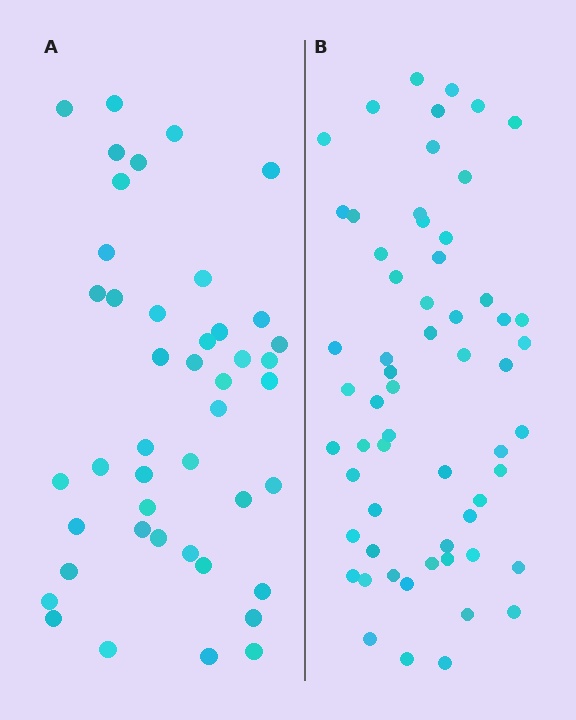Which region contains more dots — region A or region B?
Region B (the right region) has more dots.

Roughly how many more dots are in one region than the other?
Region B has approximately 15 more dots than region A.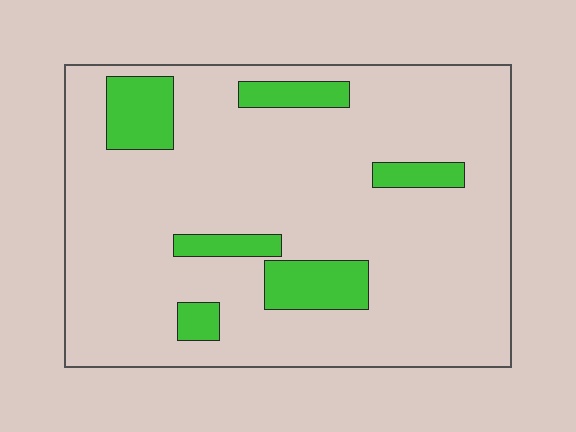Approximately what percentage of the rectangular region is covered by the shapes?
Approximately 15%.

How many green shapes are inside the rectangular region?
6.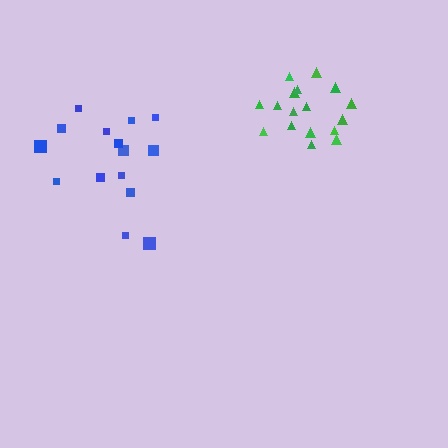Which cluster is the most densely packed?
Green.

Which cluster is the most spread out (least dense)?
Blue.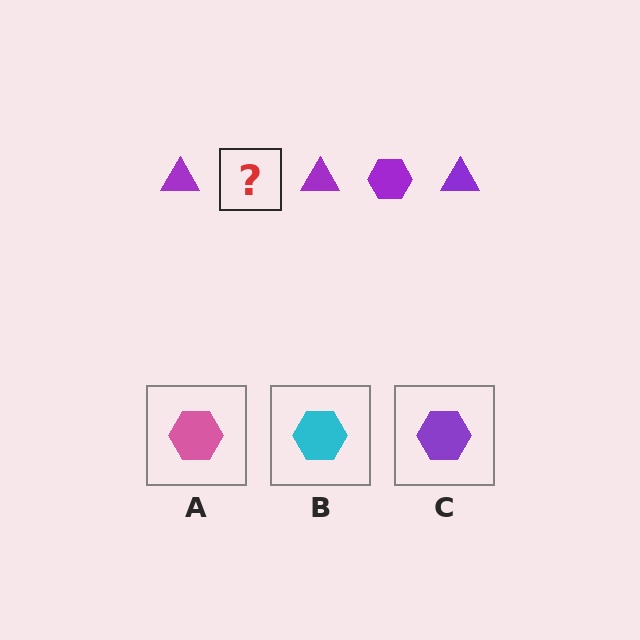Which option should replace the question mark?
Option C.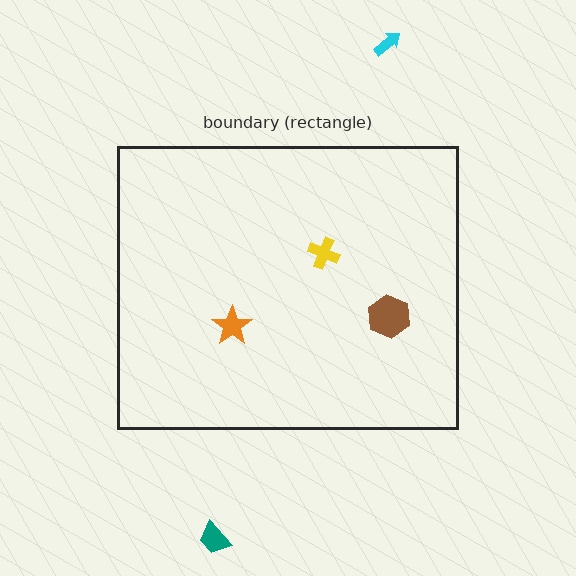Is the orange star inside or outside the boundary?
Inside.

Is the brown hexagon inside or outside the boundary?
Inside.